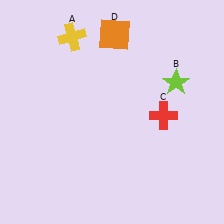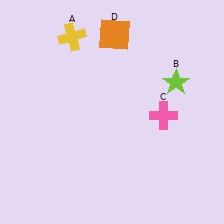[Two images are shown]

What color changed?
The cross (C) changed from red in Image 1 to pink in Image 2.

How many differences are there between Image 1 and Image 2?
There is 1 difference between the two images.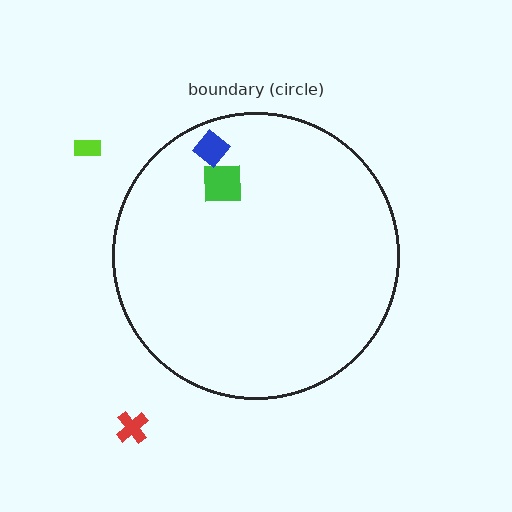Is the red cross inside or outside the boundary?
Outside.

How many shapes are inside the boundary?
2 inside, 2 outside.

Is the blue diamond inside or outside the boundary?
Inside.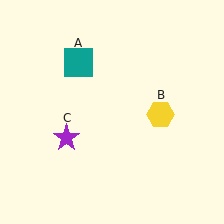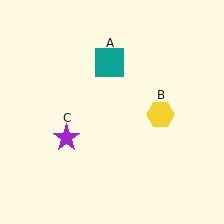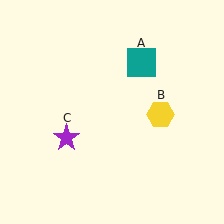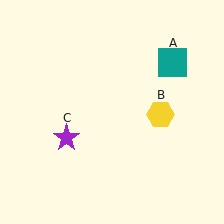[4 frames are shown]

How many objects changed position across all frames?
1 object changed position: teal square (object A).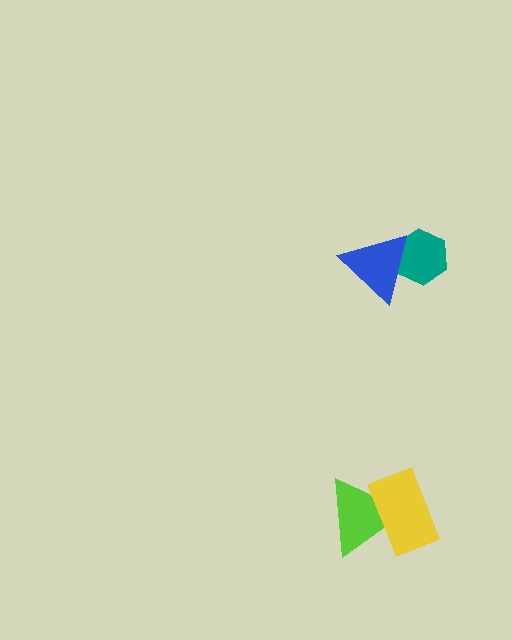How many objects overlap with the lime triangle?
1 object overlaps with the lime triangle.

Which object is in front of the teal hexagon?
The blue triangle is in front of the teal hexagon.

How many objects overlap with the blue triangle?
1 object overlaps with the blue triangle.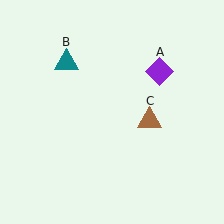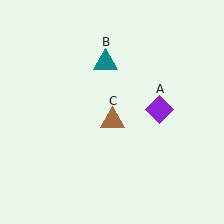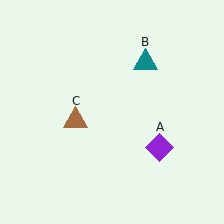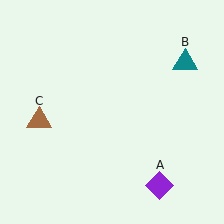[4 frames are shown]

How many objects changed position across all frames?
3 objects changed position: purple diamond (object A), teal triangle (object B), brown triangle (object C).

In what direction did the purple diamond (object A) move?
The purple diamond (object A) moved down.